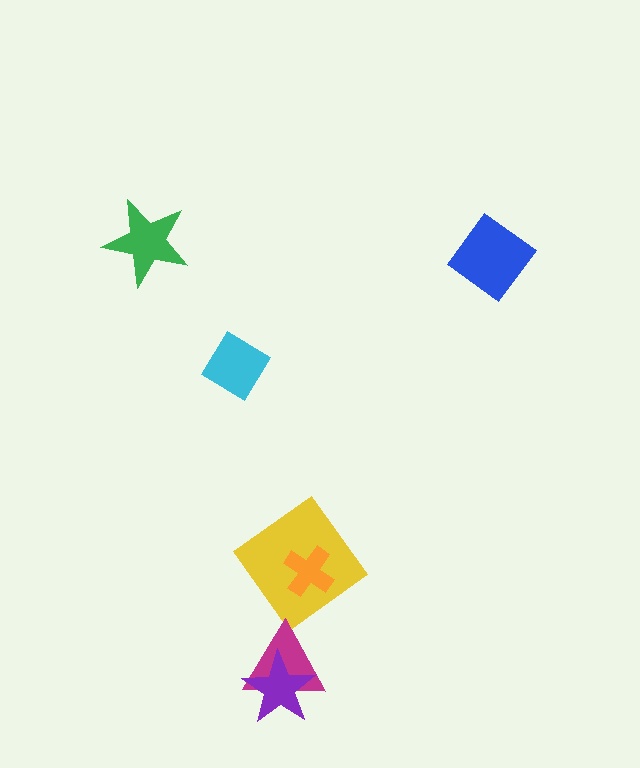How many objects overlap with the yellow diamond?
1 object overlaps with the yellow diamond.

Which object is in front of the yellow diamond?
The orange cross is in front of the yellow diamond.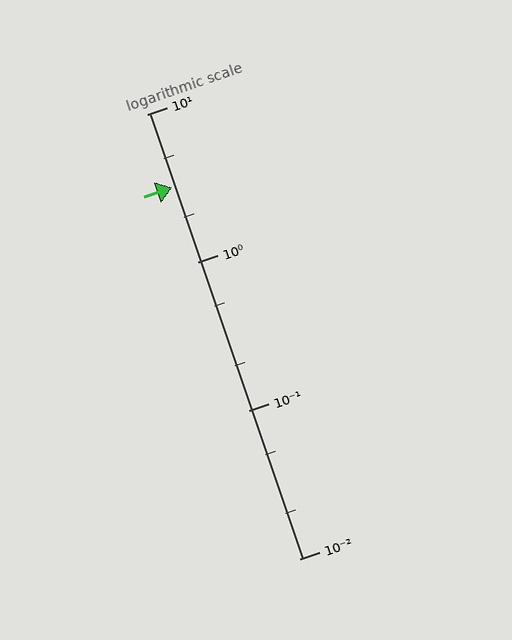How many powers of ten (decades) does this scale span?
The scale spans 3 decades, from 0.01 to 10.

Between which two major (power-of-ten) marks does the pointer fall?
The pointer is between 1 and 10.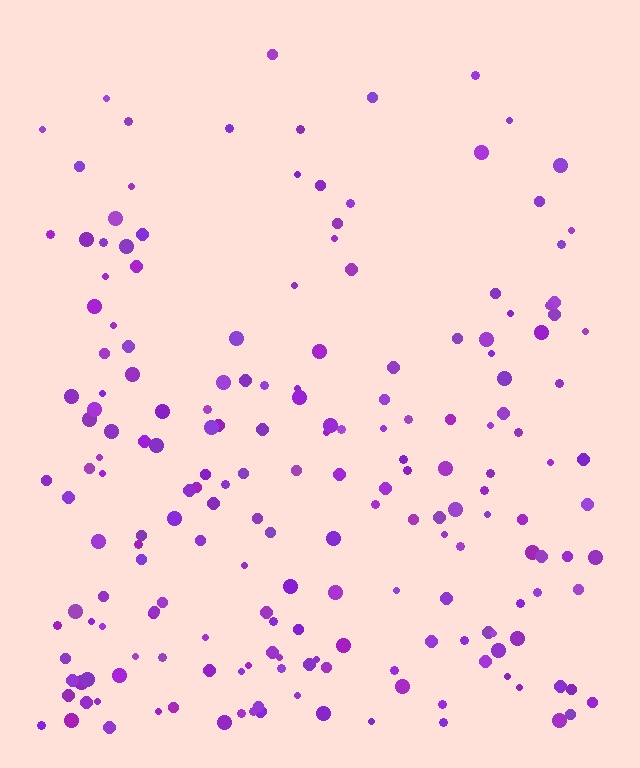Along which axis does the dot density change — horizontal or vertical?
Vertical.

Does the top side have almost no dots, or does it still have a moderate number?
Still a moderate number, just noticeably fewer than the bottom.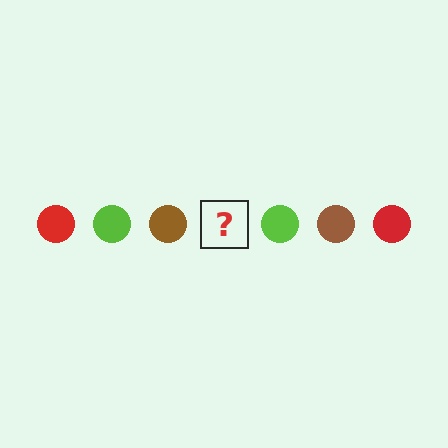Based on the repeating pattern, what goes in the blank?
The blank should be a red circle.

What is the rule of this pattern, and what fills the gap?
The rule is that the pattern cycles through red, lime, brown circles. The gap should be filled with a red circle.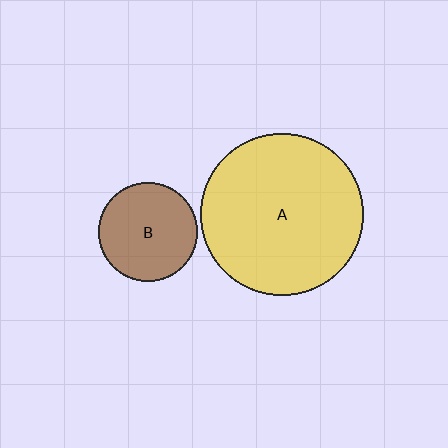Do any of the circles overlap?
No, none of the circles overlap.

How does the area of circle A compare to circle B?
Approximately 2.7 times.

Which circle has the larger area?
Circle A (yellow).